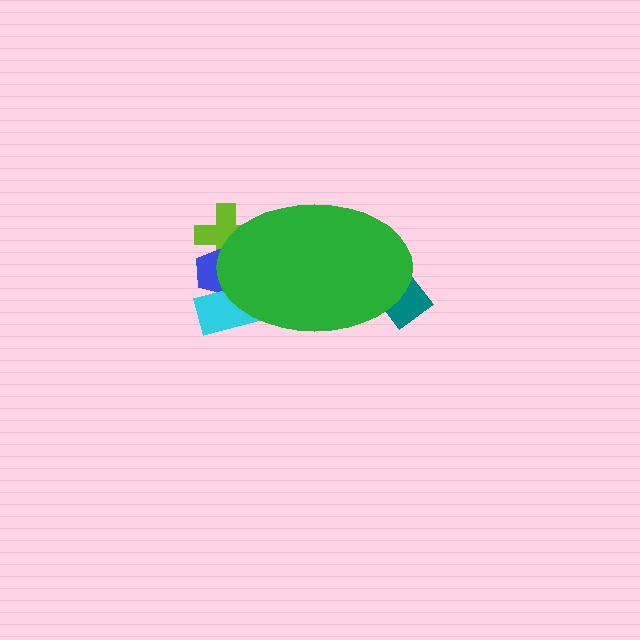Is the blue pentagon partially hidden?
Yes, the blue pentagon is partially hidden behind the green ellipse.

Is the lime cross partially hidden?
Yes, the lime cross is partially hidden behind the green ellipse.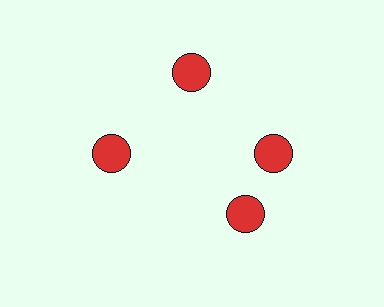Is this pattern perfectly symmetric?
No. The 4 red circles are arranged in a ring, but one element near the 6 o'clock position is rotated out of alignment along the ring, breaking the 4-fold rotational symmetry.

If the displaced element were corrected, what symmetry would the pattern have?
It would have 4-fold rotational symmetry — the pattern would map onto itself every 90 degrees.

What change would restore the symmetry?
The symmetry would be restored by rotating it back into even spacing with its neighbors so that all 4 circles sit at equal angles and equal distance from the center.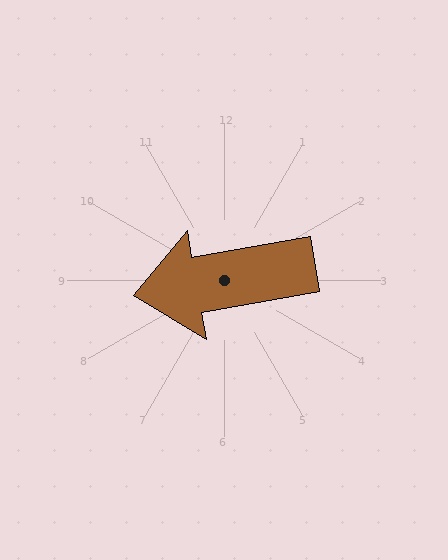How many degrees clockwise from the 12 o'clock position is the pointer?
Approximately 260 degrees.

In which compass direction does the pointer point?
West.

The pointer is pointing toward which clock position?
Roughly 9 o'clock.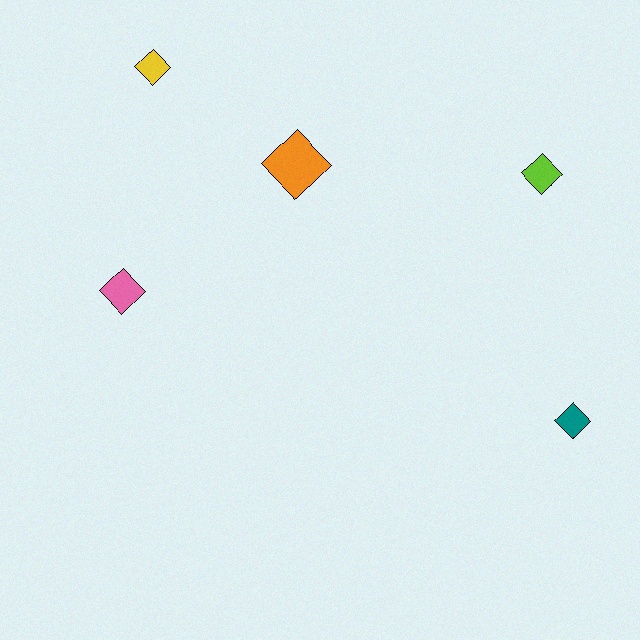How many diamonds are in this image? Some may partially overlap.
There are 5 diamonds.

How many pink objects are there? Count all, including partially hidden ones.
There is 1 pink object.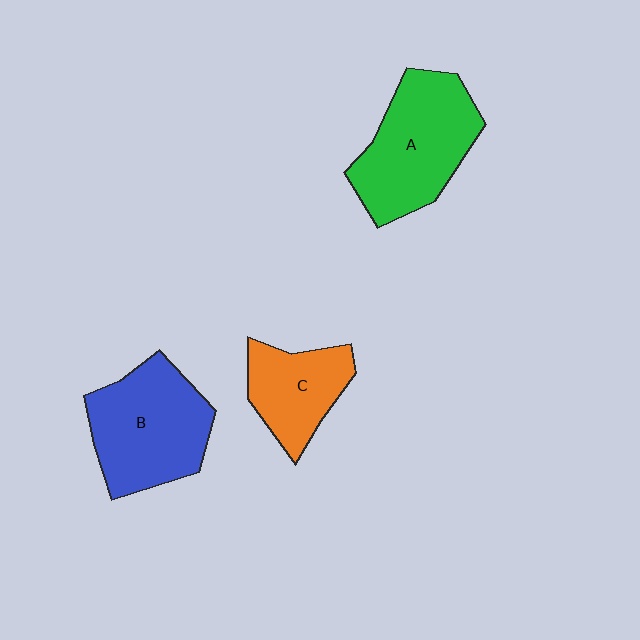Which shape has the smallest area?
Shape C (orange).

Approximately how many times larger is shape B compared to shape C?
Approximately 1.5 times.